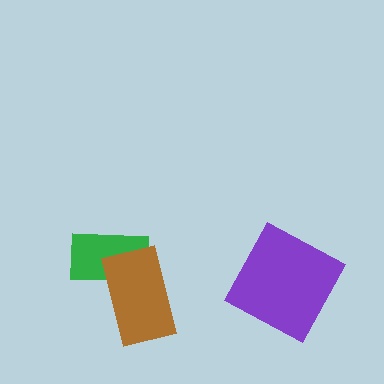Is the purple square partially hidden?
No, no other shape covers it.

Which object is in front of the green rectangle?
The brown rectangle is in front of the green rectangle.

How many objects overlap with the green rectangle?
1 object overlaps with the green rectangle.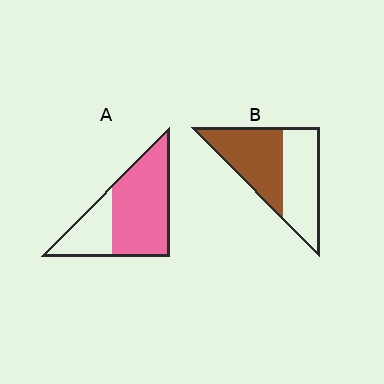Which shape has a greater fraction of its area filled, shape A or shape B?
Shape A.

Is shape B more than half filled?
Roughly half.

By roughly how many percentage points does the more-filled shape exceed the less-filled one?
By roughly 20 percentage points (A over B).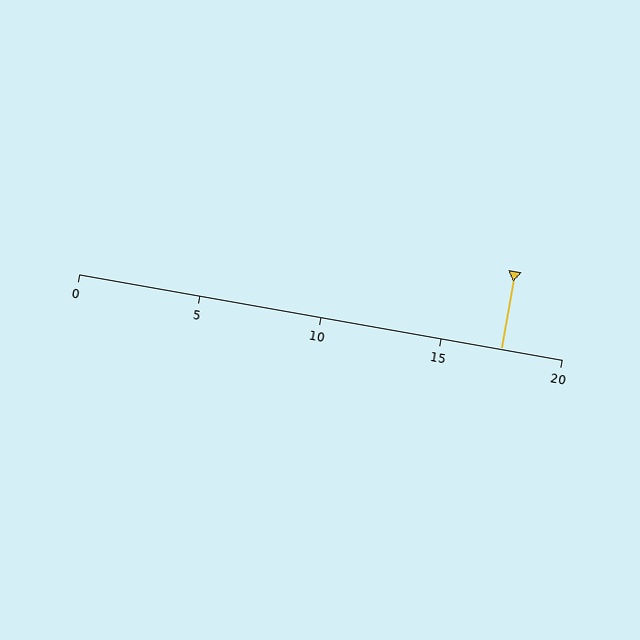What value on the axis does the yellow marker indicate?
The marker indicates approximately 17.5.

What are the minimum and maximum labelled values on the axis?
The axis runs from 0 to 20.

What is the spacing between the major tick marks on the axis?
The major ticks are spaced 5 apart.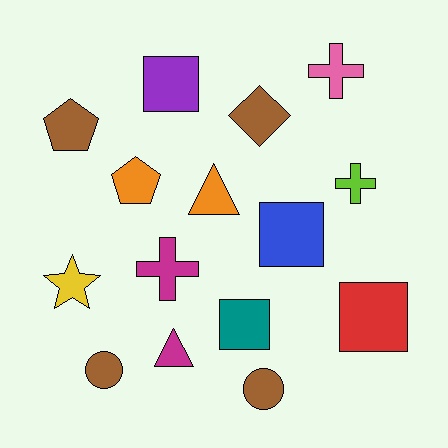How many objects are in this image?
There are 15 objects.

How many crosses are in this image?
There are 3 crosses.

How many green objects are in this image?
There are no green objects.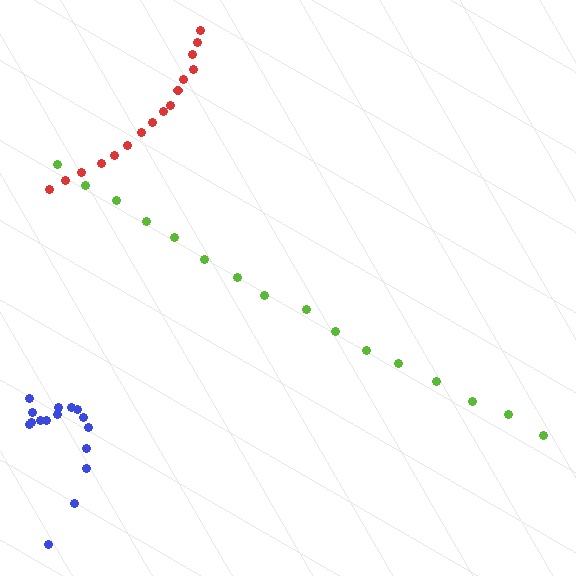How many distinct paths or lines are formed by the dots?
There are 3 distinct paths.